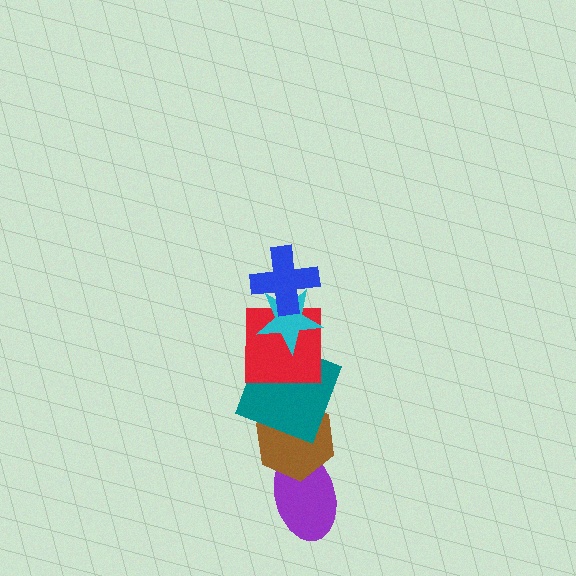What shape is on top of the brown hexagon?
The teal square is on top of the brown hexagon.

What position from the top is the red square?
The red square is 3rd from the top.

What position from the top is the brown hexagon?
The brown hexagon is 5th from the top.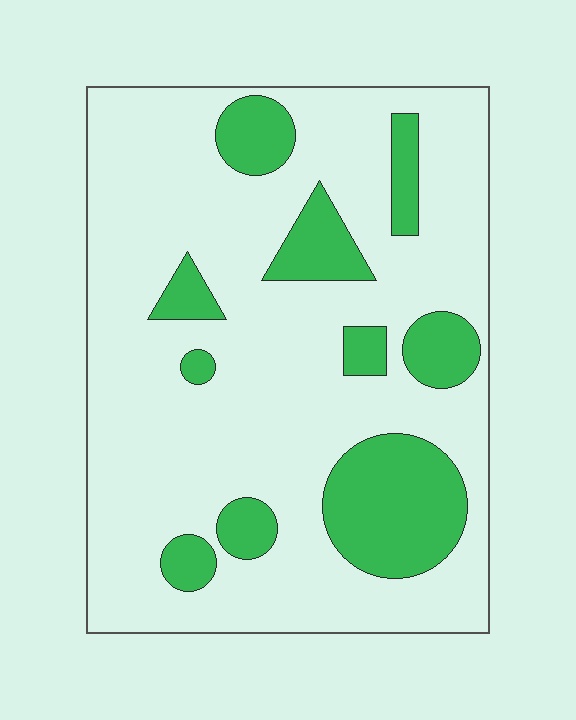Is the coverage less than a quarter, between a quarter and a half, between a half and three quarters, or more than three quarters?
Less than a quarter.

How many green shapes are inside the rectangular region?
10.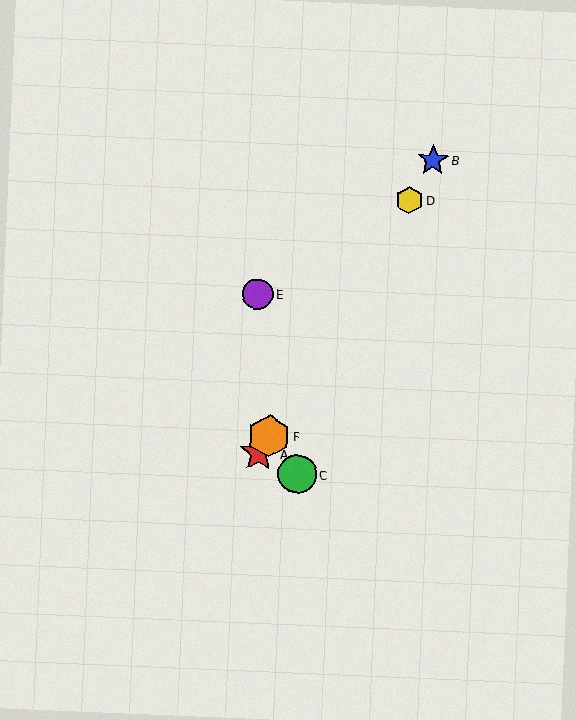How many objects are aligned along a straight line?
4 objects (A, B, D, F) are aligned along a straight line.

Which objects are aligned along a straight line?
Objects A, B, D, F are aligned along a straight line.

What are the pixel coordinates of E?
Object E is at (258, 294).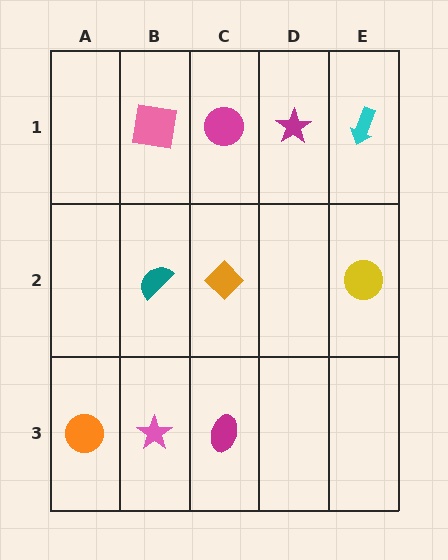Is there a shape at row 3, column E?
No, that cell is empty.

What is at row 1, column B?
A pink square.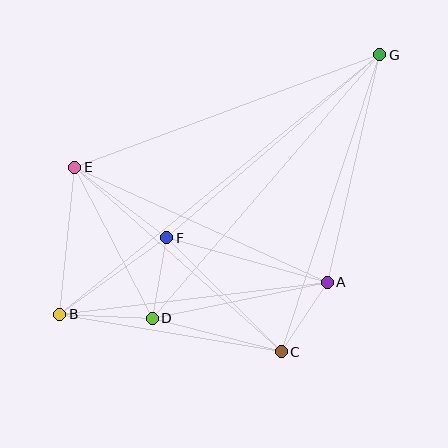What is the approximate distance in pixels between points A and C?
The distance between A and C is approximately 83 pixels.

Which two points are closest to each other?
Points D and F are closest to each other.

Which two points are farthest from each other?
Points B and G are farthest from each other.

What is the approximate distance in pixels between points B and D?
The distance between B and D is approximately 93 pixels.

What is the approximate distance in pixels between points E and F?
The distance between E and F is approximately 116 pixels.